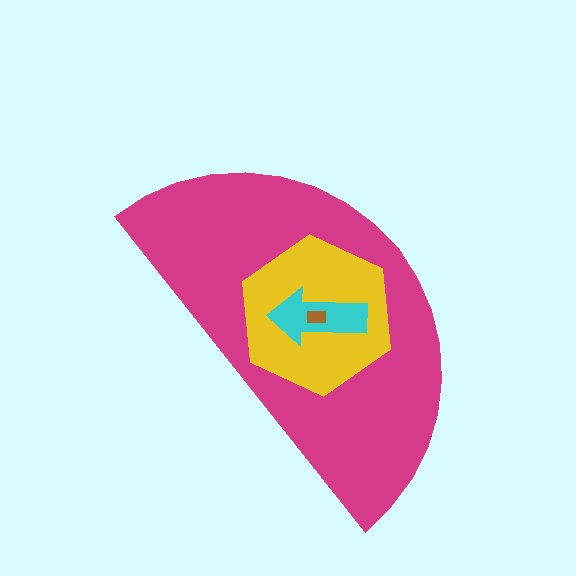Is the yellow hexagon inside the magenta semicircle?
Yes.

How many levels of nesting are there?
4.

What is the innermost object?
The brown rectangle.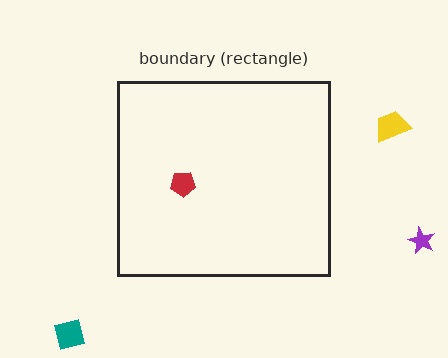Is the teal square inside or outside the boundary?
Outside.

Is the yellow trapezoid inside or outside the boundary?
Outside.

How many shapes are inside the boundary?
1 inside, 3 outside.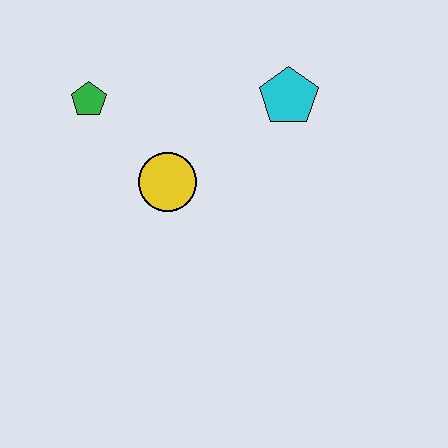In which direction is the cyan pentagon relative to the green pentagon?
The cyan pentagon is to the right of the green pentagon.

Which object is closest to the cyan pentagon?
The yellow circle is closest to the cyan pentagon.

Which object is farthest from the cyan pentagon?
The green pentagon is farthest from the cyan pentagon.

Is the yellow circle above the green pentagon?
No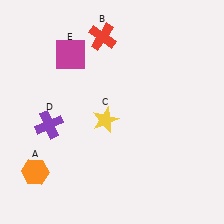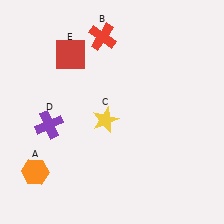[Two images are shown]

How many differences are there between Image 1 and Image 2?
There is 1 difference between the two images.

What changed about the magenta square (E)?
In Image 1, E is magenta. In Image 2, it changed to red.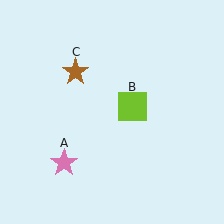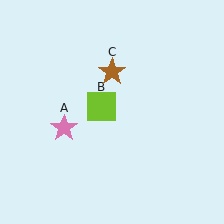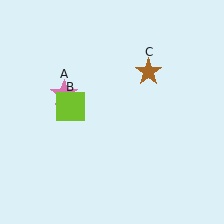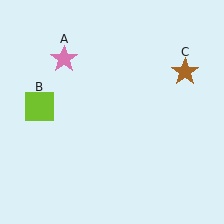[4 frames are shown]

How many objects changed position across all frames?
3 objects changed position: pink star (object A), lime square (object B), brown star (object C).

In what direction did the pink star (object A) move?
The pink star (object A) moved up.